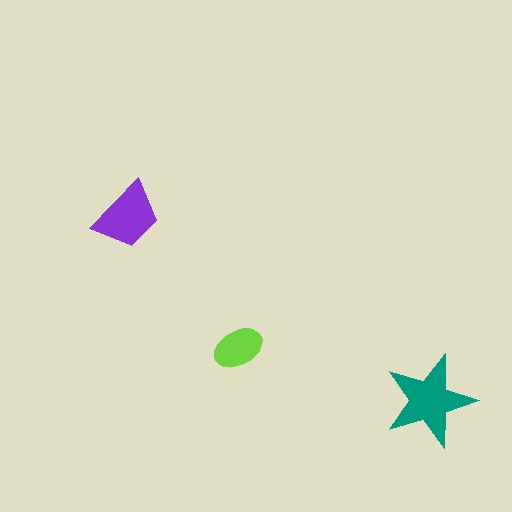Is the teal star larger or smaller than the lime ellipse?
Larger.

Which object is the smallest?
The lime ellipse.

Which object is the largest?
The teal star.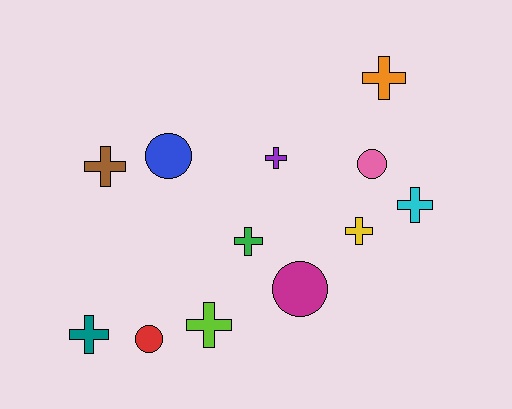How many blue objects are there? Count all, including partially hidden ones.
There is 1 blue object.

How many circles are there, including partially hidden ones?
There are 4 circles.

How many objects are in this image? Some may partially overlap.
There are 12 objects.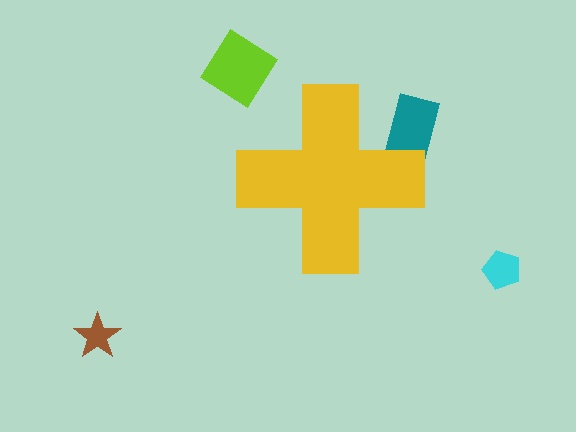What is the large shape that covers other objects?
A yellow cross.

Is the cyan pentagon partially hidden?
No, the cyan pentagon is fully visible.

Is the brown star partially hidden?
No, the brown star is fully visible.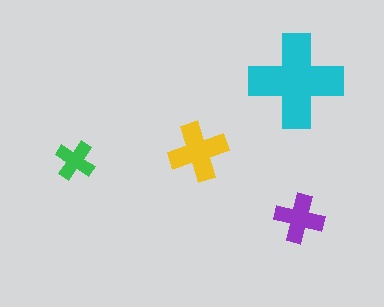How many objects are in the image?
There are 4 objects in the image.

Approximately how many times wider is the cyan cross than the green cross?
About 2.5 times wider.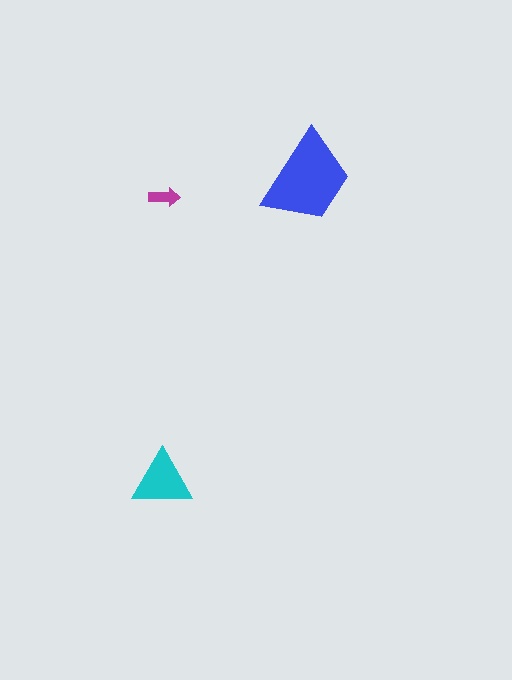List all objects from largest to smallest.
The blue trapezoid, the cyan triangle, the magenta arrow.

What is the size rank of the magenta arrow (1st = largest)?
3rd.